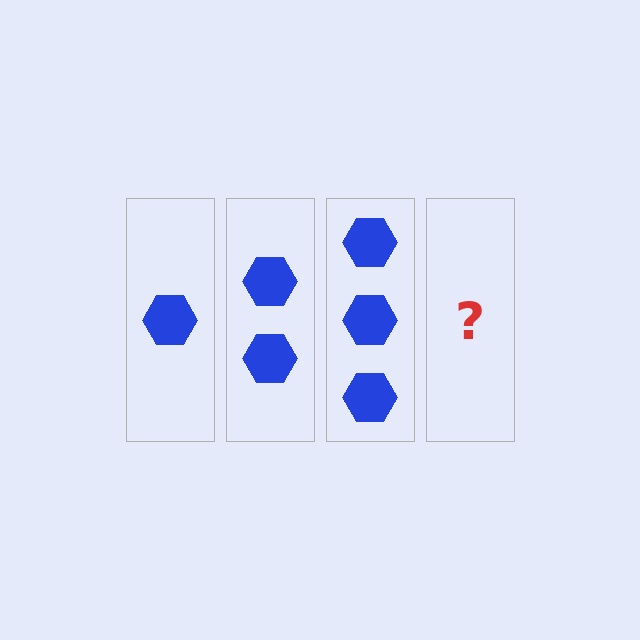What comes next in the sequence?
The next element should be 4 hexagons.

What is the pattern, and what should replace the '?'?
The pattern is that each step adds one more hexagon. The '?' should be 4 hexagons.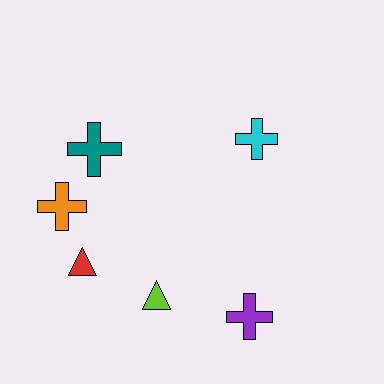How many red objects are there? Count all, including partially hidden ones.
There is 1 red object.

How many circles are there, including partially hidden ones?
There are no circles.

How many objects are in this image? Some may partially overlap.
There are 6 objects.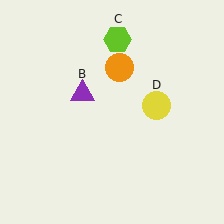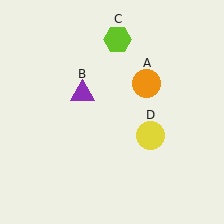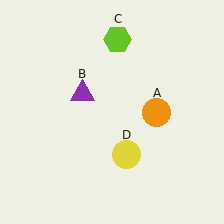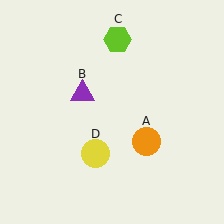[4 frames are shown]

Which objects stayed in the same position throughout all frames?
Purple triangle (object B) and lime hexagon (object C) remained stationary.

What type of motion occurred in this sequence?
The orange circle (object A), yellow circle (object D) rotated clockwise around the center of the scene.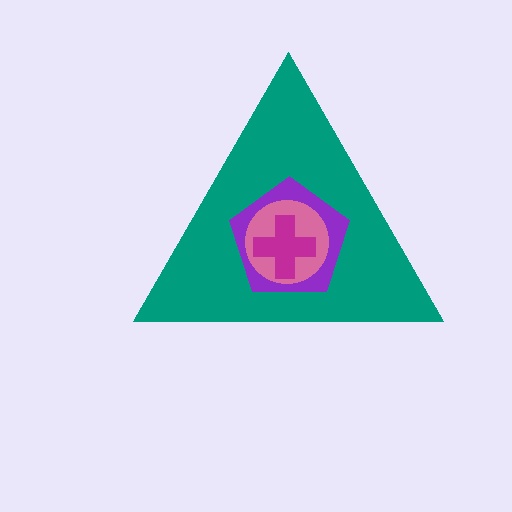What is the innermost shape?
The magenta cross.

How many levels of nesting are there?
4.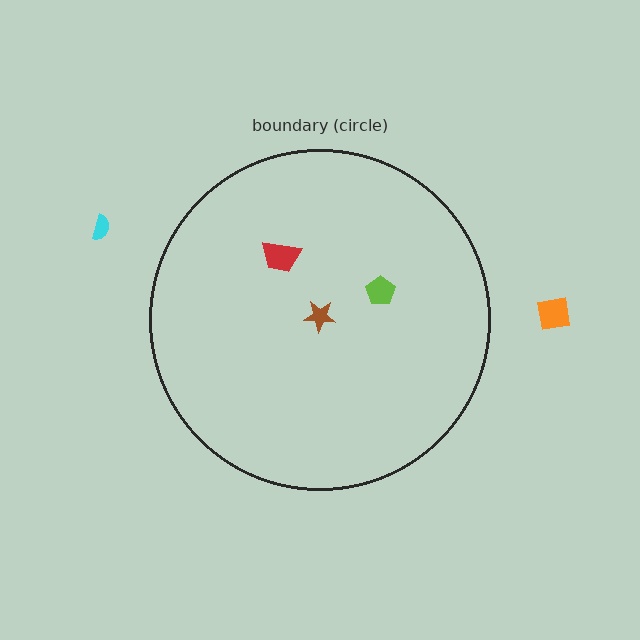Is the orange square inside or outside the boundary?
Outside.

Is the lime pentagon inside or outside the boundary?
Inside.